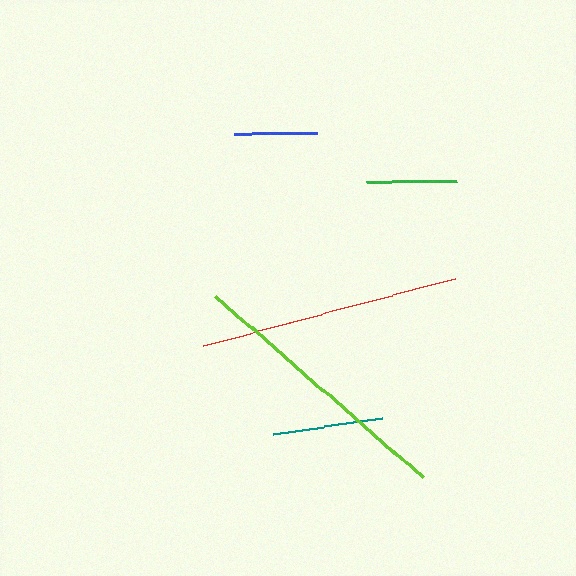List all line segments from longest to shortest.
From longest to shortest: lime, red, teal, green, blue.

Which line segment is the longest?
The lime line is the longest at approximately 276 pixels.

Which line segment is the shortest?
The blue line is the shortest at approximately 84 pixels.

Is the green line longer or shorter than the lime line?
The lime line is longer than the green line.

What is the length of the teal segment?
The teal segment is approximately 110 pixels long.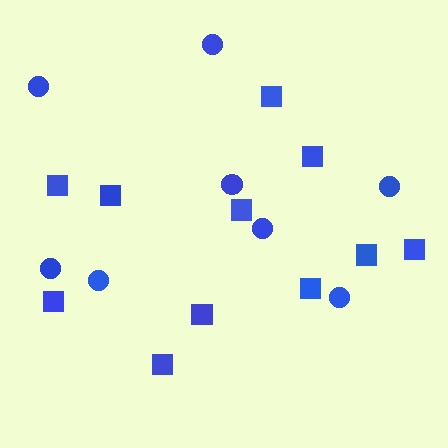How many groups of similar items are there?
There are 2 groups: one group of squares (11) and one group of circles (8).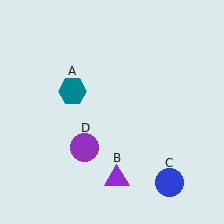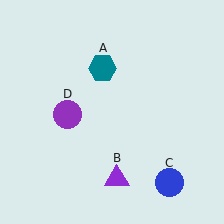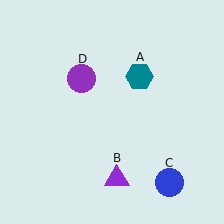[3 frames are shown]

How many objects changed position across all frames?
2 objects changed position: teal hexagon (object A), purple circle (object D).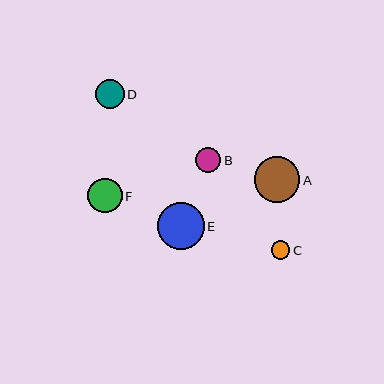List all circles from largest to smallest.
From largest to smallest: E, A, F, D, B, C.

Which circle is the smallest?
Circle C is the smallest with a size of approximately 19 pixels.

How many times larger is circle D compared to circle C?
Circle D is approximately 1.6 times the size of circle C.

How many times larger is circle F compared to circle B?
Circle F is approximately 1.3 times the size of circle B.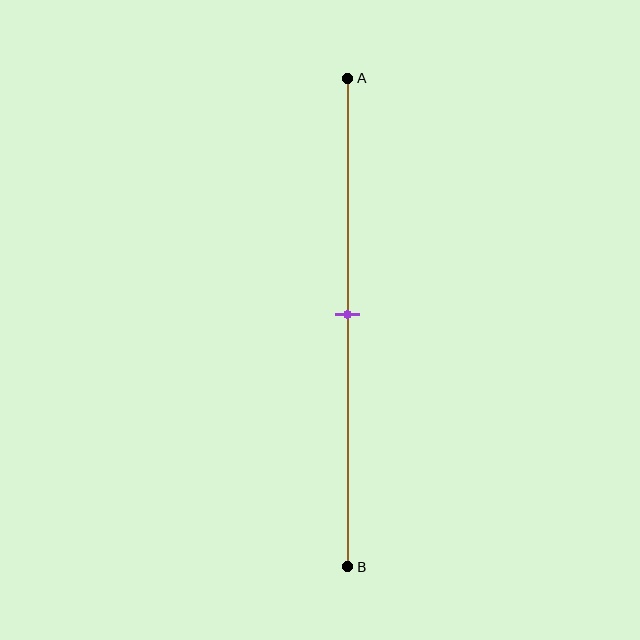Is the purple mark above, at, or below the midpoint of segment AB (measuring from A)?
The purple mark is approximately at the midpoint of segment AB.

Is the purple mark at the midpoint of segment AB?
Yes, the mark is approximately at the midpoint.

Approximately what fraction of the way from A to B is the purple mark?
The purple mark is approximately 50% of the way from A to B.